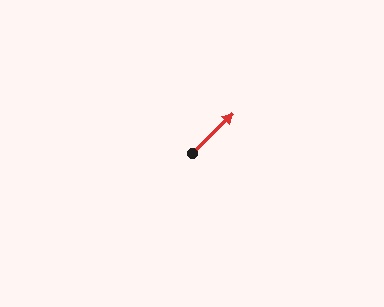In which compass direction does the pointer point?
Northeast.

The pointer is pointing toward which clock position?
Roughly 2 o'clock.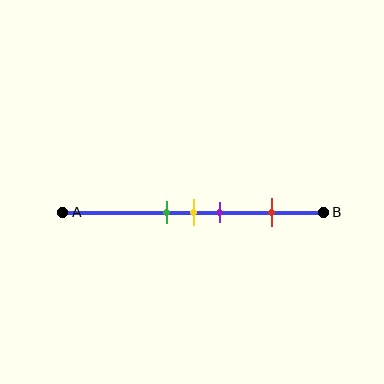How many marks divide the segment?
There are 4 marks dividing the segment.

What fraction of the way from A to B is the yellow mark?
The yellow mark is approximately 50% (0.5) of the way from A to B.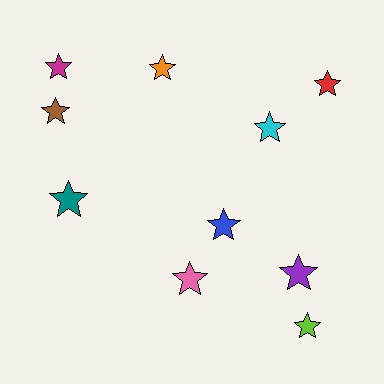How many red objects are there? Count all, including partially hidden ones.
There is 1 red object.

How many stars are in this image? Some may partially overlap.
There are 10 stars.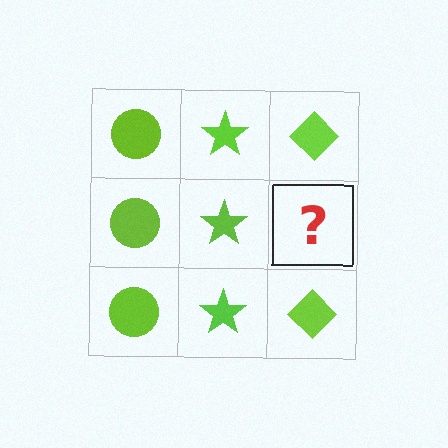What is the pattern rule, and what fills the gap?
The rule is that each column has a consistent shape. The gap should be filled with a lime diamond.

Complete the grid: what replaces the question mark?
The question mark should be replaced with a lime diamond.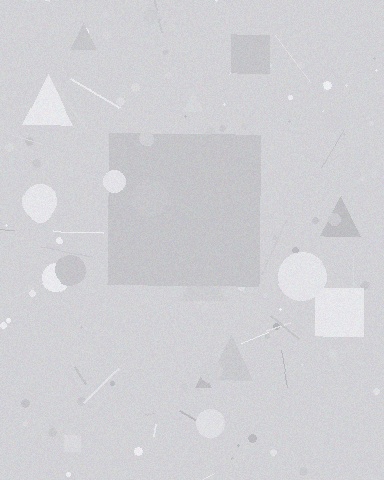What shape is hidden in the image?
A square is hidden in the image.